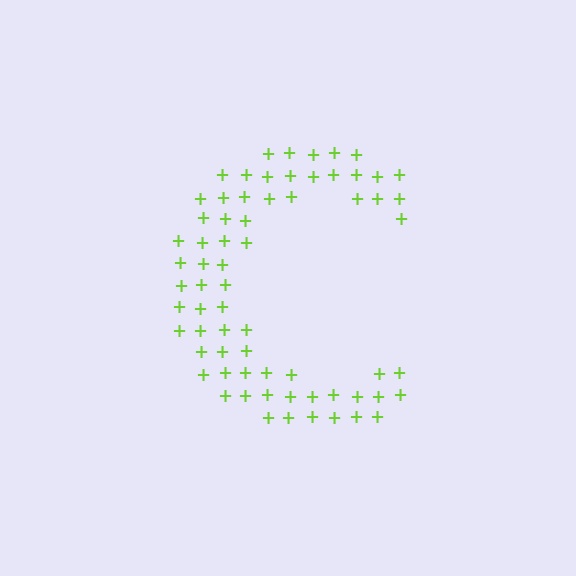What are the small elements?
The small elements are plus signs.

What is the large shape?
The large shape is the letter C.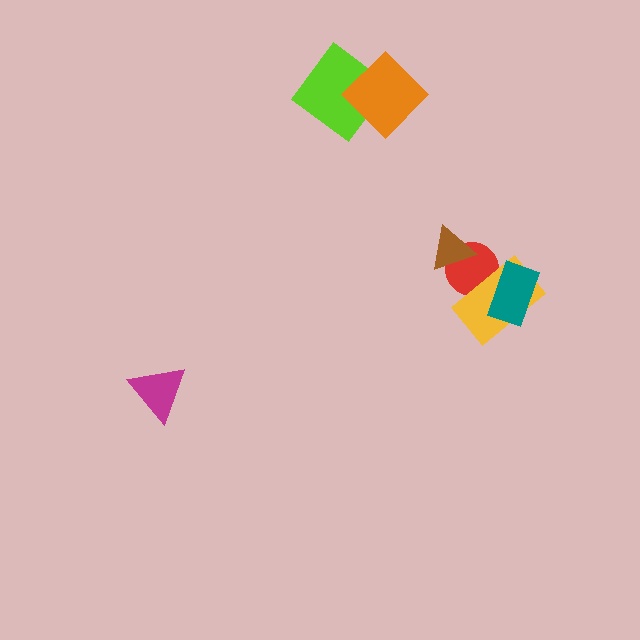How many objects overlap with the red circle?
3 objects overlap with the red circle.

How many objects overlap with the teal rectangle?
2 objects overlap with the teal rectangle.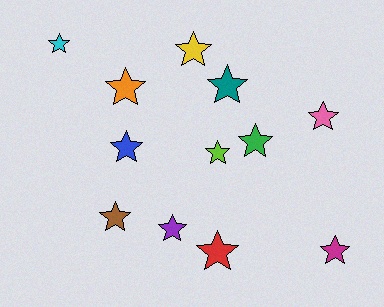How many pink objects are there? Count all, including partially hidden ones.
There is 1 pink object.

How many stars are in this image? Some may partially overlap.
There are 12 stars.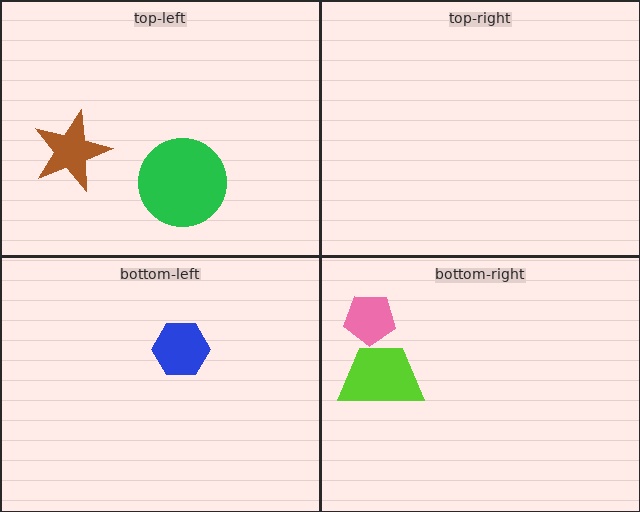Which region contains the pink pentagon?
The bottom-right region.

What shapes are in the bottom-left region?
The blue hexagon.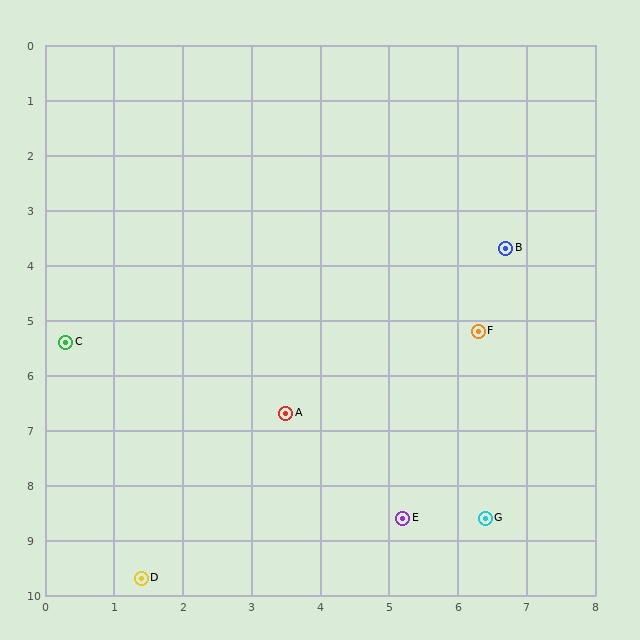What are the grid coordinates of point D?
Point D is at approximately (1.4, 9.7).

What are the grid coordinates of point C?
Point C is at approximately (0.3, 5.4).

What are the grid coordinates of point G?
Point G is at approximately (6.4, 8.6).